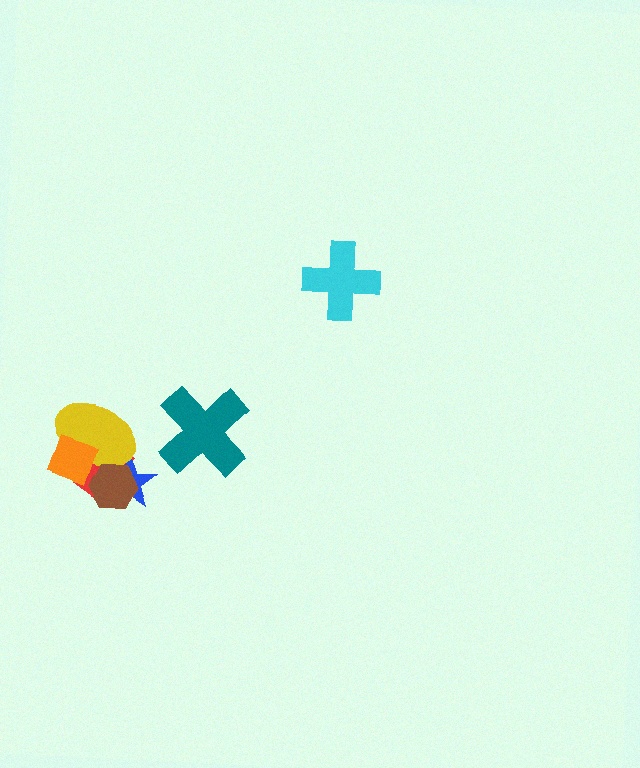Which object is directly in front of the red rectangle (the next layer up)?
The blue star is directly in front of the red rectangle.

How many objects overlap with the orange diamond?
2 objects overlap with the orange diamond.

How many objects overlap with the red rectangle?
4 objects overlap with the red rectangle.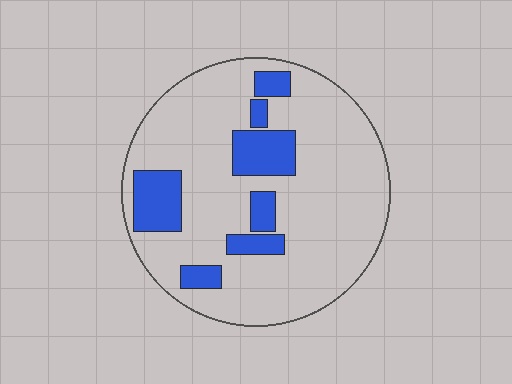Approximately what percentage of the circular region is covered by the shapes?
Approximately 20%.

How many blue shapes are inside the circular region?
7.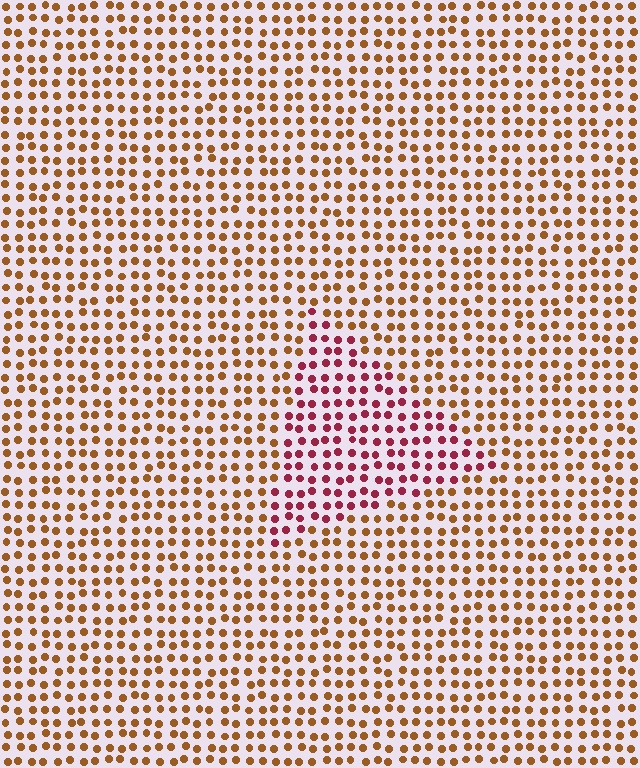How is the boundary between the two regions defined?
The boundary is defined purely by a slight shift in hue (about 46 degrees). Spacing, size, and orientation are identical on both sides.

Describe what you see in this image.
The image is filled with small brown elements in a uniform arrangement. A triangle-shaped region is visible where the elements are tinted to a slightly different hue, forming a subtle color boundary.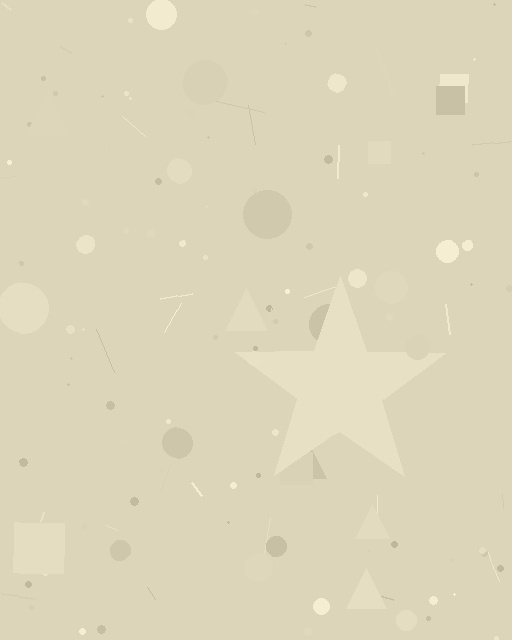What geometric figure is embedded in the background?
A star is embedded in the background.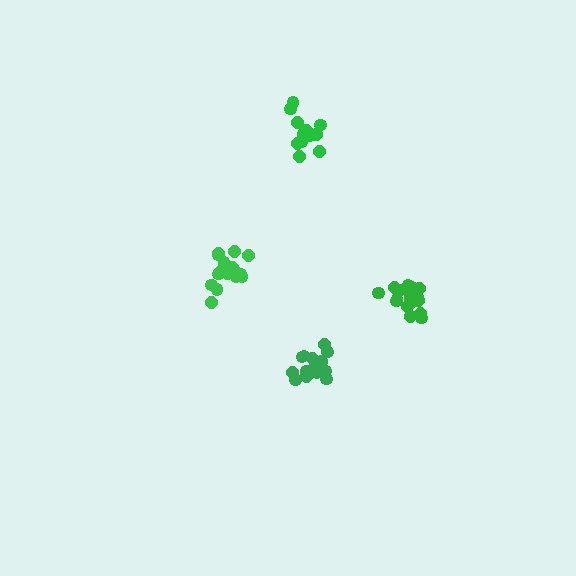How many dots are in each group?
Group 1: 18 dots, Group 2: 13 dots, Group 3: 18 dots, Group 4: 16 dots (65 total).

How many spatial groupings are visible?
There are 4 spatial groupings.